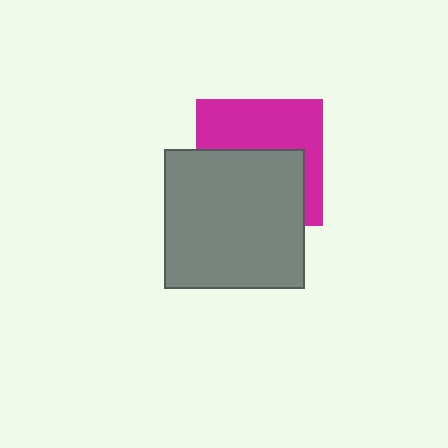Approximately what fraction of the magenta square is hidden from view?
Roughly 52% of the magenta square is hidden behind the gray square.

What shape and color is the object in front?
The object in front is a gray square.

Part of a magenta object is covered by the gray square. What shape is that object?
It is a square.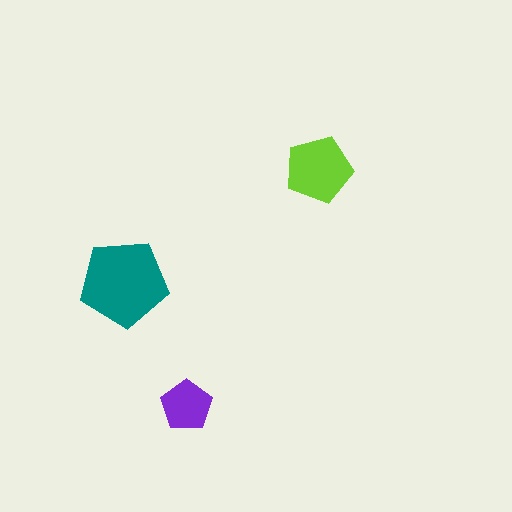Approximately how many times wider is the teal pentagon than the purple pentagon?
About 1.5 times wider.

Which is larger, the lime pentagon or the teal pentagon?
The teal one.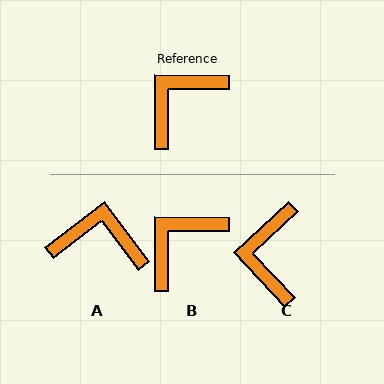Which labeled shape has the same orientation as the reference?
B.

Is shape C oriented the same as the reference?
No, it is off by about 43 degrees.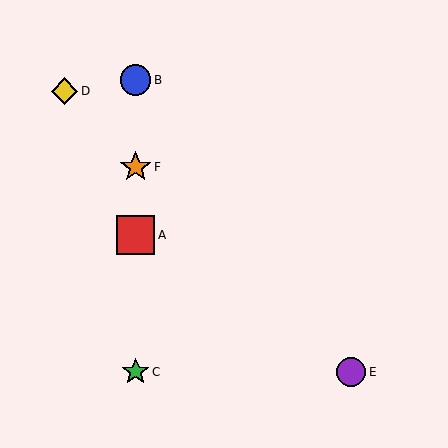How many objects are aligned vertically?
4 objects (A, B, C, F) are aligned vertically.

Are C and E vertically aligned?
No, C is at x≈136 and E is at x≈351.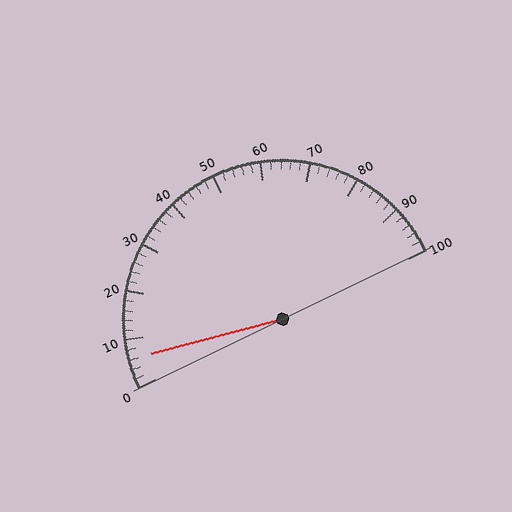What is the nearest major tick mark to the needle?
The nearest major tick mark is 10.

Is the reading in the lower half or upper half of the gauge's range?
The reading is in the lower half of the range (0 to 100).